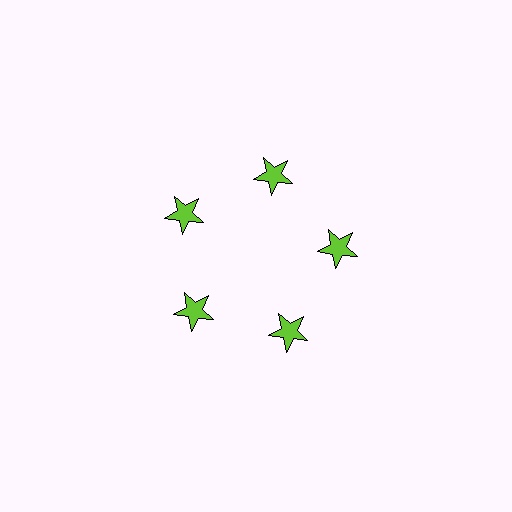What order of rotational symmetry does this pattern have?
This pattern has 5-fold rotational symmetry.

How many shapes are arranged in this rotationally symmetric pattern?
There are 5 shapes, arranged in 5 groups of 1.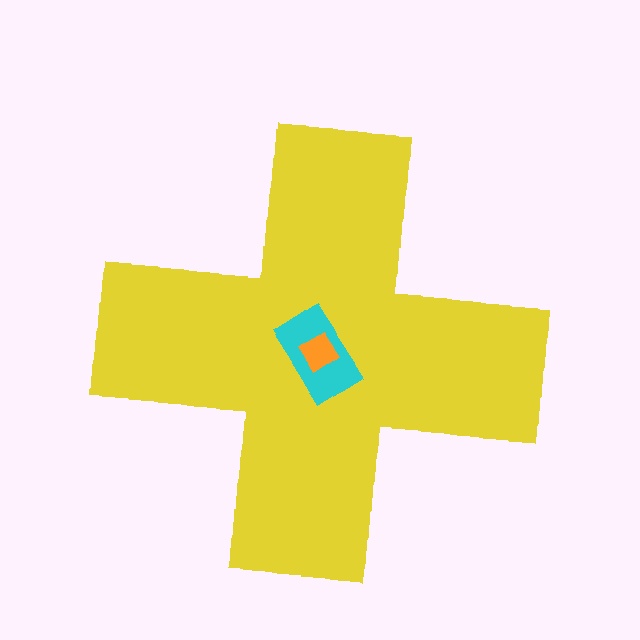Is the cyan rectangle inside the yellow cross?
Yes.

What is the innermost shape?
The orange diamond.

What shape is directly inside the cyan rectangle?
The orange diamond.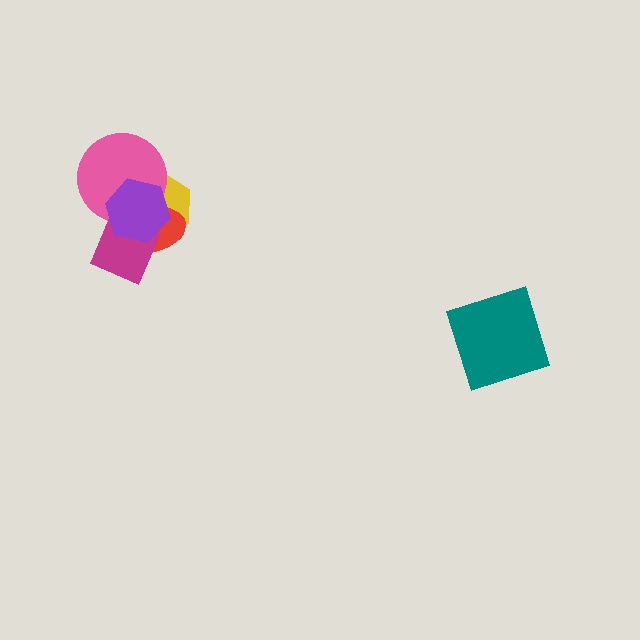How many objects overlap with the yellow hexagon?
4 objects overlap with the yellow hexagon.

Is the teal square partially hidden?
No, no other shape covers it.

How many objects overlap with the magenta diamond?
4 objects overlap with the magenta diamond.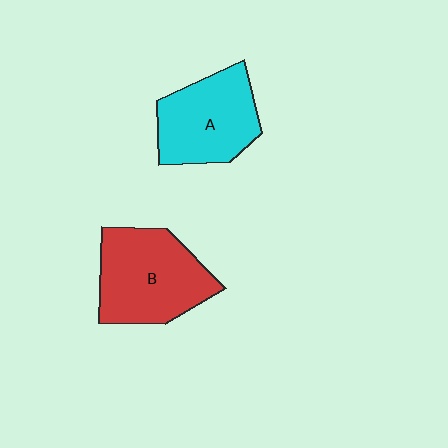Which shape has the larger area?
Shape B (red).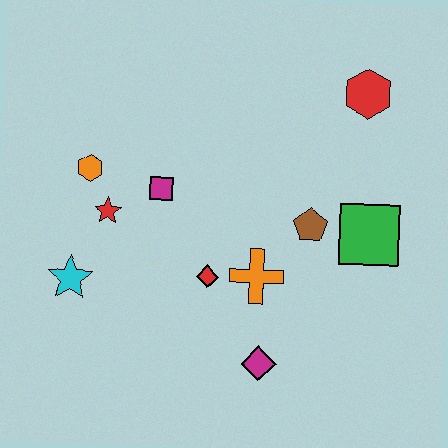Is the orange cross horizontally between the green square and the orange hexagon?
Yes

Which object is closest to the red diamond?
The orange cross is closest to the red diamond.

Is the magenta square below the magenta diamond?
No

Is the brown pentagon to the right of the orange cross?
Yes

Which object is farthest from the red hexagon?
The cyan star is farthest from the red hexagon.